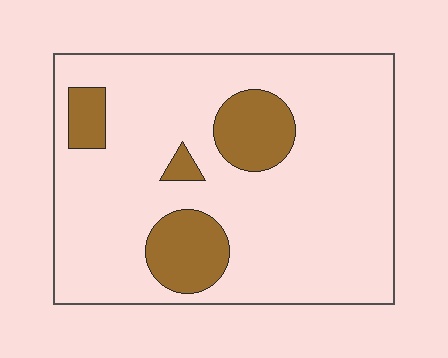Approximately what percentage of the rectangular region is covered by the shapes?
Approximately 15%.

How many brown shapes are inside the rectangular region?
4.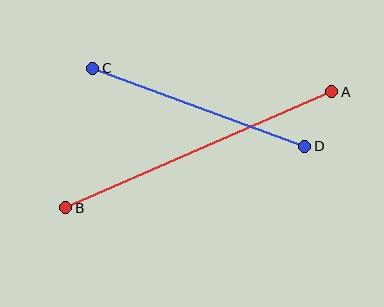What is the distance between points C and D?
The distance is approximately 225 pixels.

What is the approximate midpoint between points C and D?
The midpoint is at approximately (199, 107) pixels.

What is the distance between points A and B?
The distance is approximately 290 pixels.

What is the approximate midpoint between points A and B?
The midpoint is at approximately (199, 150) pixels.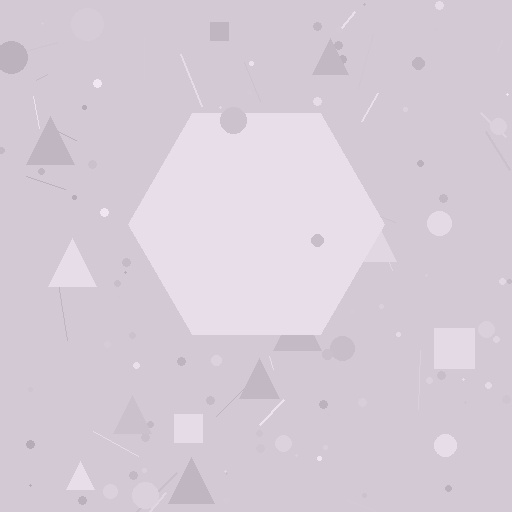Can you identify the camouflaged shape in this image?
The camouflaged shape is a hexagon.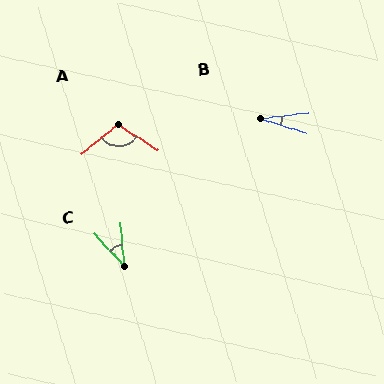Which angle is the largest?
A, at approximately 107 degrees.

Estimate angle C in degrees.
Approximately 38 degrees.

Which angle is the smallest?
B, at approximately 24 degrees.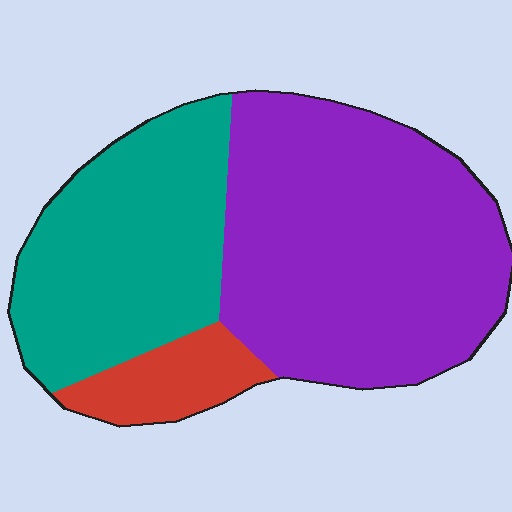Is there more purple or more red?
Purple.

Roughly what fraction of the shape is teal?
Teal takes up about one third (1/3) of the shape.